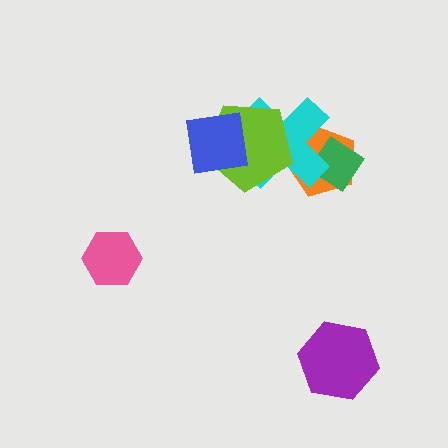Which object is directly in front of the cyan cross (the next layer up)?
The lime pentagon is directly in front of the cyan cross.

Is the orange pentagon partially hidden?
Yes, it is partially covered by another shape.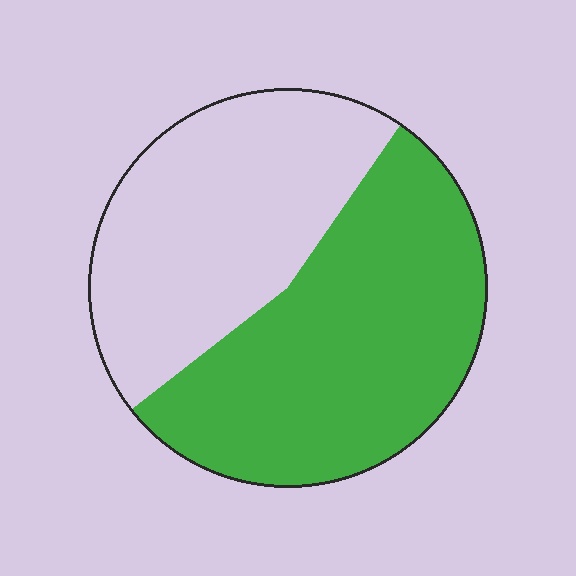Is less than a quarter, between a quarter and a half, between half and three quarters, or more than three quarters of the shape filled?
Between half and three quarters.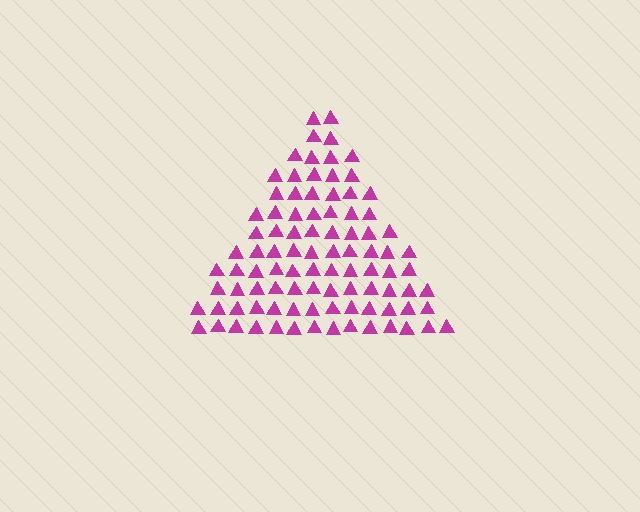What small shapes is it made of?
It is made of small triangles.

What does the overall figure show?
The overall figure shows a triangle.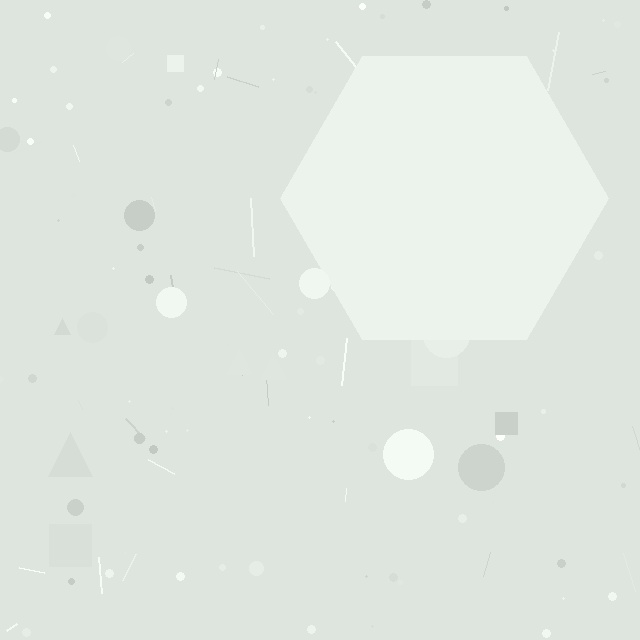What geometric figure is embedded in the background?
A hexagon is embedded in the background.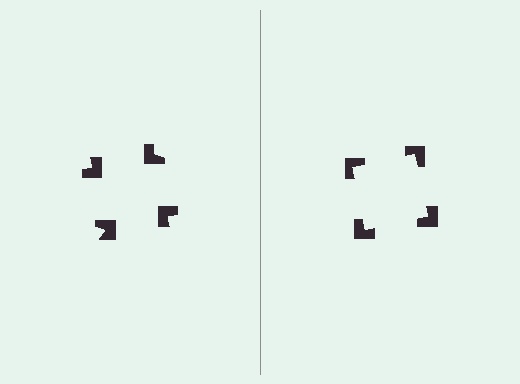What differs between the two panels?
The notched squares are positioned identically on both sides; only the wedge orientations differ. On the right they align to a square; on the left they are misaligned.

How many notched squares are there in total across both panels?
8 — 4 on each side.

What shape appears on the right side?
An illusory square.